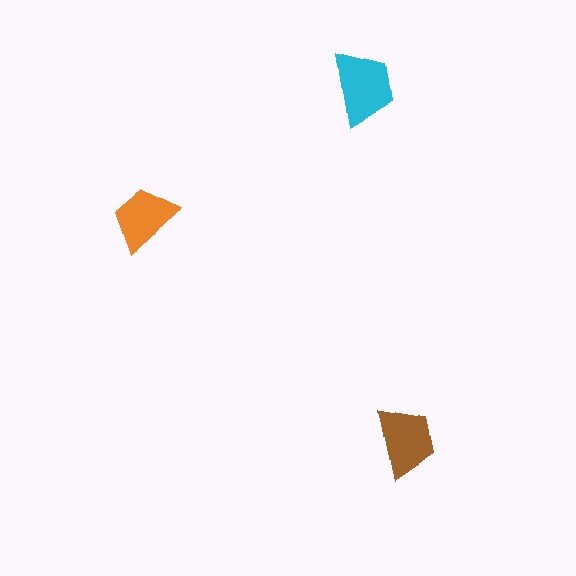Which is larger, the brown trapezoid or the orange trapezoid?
The brown one.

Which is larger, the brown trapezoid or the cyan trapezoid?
The cyan one.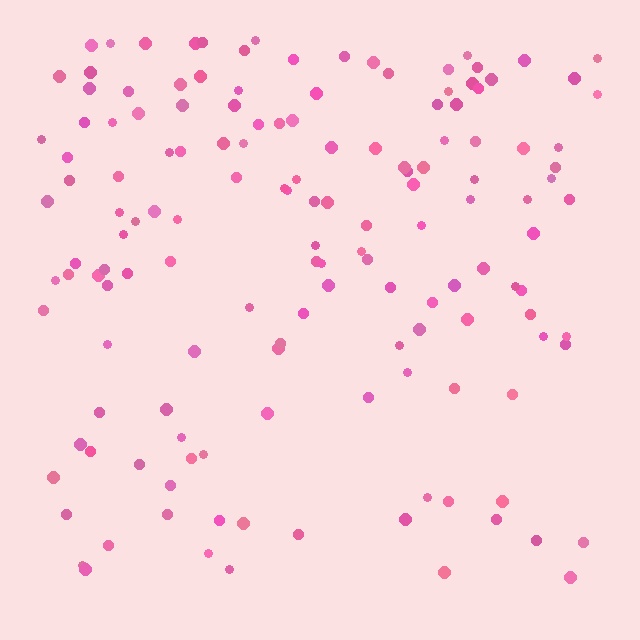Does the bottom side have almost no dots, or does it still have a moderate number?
Still a moderate number, just noticeably fewer than the top.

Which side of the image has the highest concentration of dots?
The top.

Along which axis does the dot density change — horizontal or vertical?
Vertical.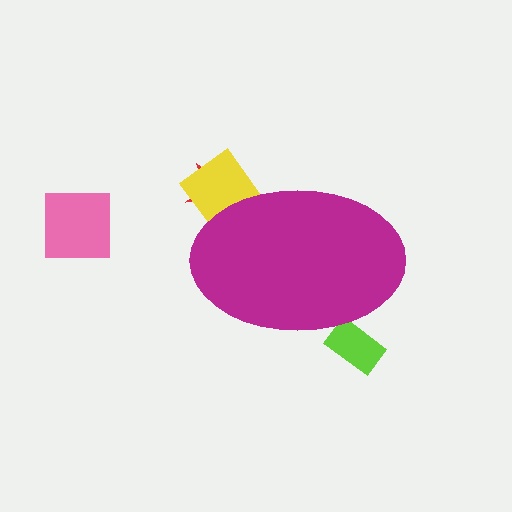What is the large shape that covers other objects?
A magenta ellipse.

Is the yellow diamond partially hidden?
Yes, the yellow diamond is partially hidden behind the magenta ellipse.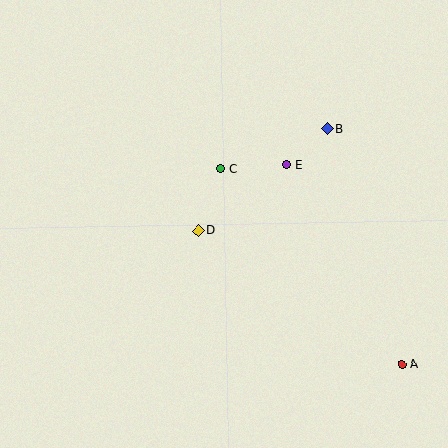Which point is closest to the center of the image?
Point D at (198, 231) is closest to the center.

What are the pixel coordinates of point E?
Point E is at (287, 165).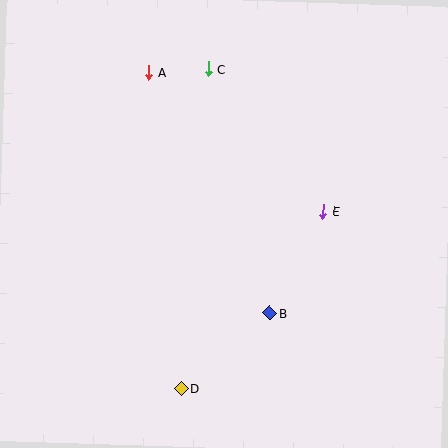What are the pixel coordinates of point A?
Point A is at (149, 72).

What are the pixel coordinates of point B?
Point B is at (270, 313).